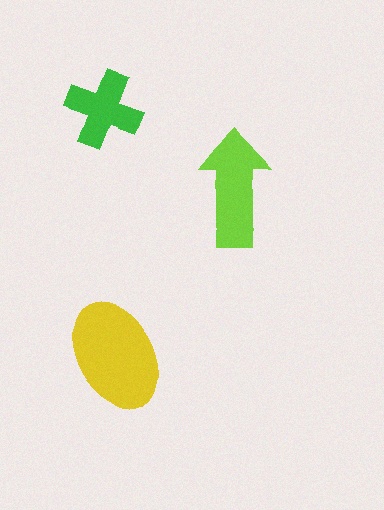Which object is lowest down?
The yellow ellipse is bottommost.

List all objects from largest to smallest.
The yellow ellipse, the lime arrow, the green cross.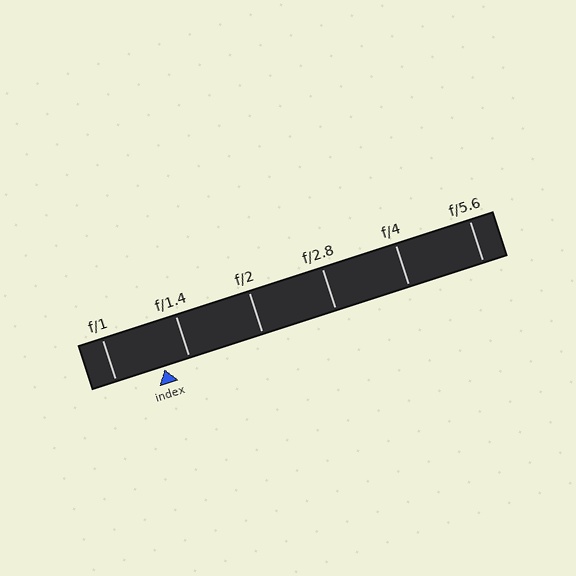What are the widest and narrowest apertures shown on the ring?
The widest aperture shown is f/1 and the narrowest is f/5.6.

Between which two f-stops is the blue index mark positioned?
The index mark is between f/1 and f/1.4.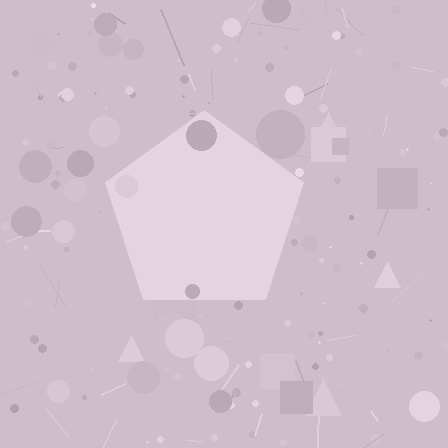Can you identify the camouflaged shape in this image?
The camouflaged shape is a pentagon.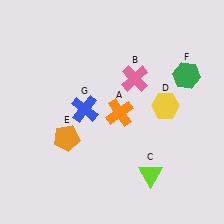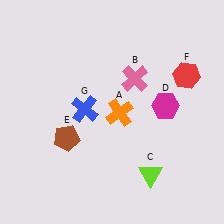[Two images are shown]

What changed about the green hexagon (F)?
In Image 1, F is green. In Image 2, it changed to red.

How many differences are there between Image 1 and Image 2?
There are 3 differences between the two images.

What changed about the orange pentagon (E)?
In Image 1, E is orange. In Image 2, it changed to brown.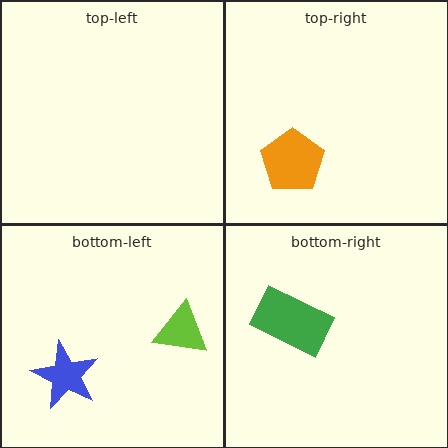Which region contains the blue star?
The bottom-left region.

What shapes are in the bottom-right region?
The green rectangle.